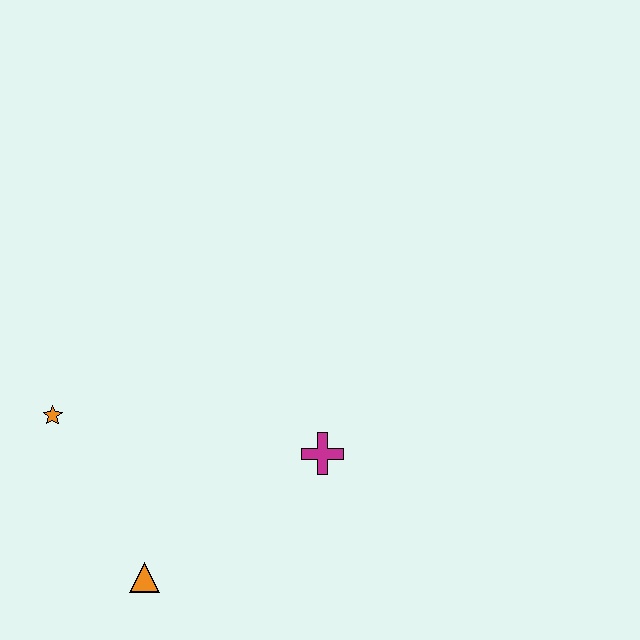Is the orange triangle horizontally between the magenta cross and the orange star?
Yes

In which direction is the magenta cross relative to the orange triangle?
The magenta cross is to the right of the orange triangle.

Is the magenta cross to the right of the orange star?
Yes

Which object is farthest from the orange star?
The magenta cross is farthest from the orange star.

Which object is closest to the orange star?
The orange triangle is closest to the orange star.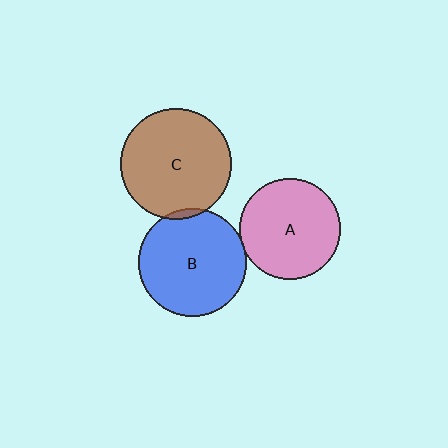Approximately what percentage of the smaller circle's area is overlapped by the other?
Approximately 5%.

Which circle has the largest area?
Circle C (brown).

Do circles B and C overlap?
Yes.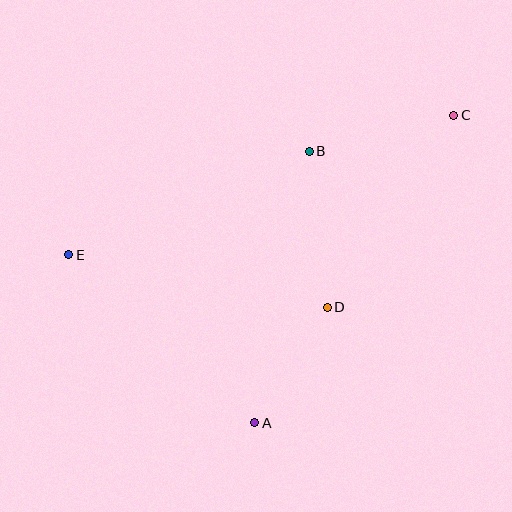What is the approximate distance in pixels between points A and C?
The distance between A and C is approximately 366 pixels.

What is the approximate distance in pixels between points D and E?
The distance between D and E is approximately 264 pixels.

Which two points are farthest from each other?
Points C and E are farthest from each other.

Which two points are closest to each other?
Points A and D are closest to each other.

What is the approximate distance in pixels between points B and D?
The distance between B and D is approximately 157 pixels.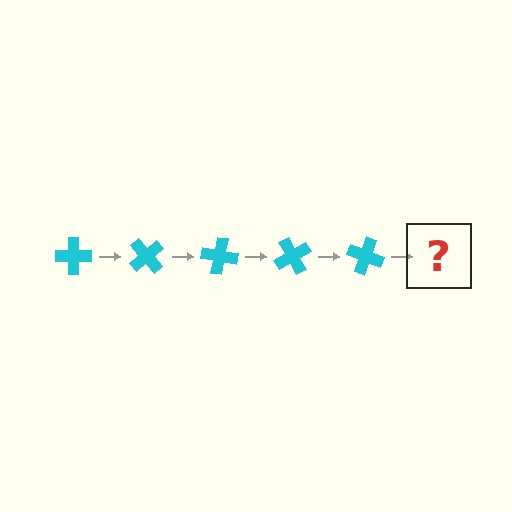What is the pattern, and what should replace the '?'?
The pattern is that the cross rotates 50 degrees each step. The '?' should be a cyan cross rotated 250 degrees.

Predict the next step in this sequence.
The next step is a cyan cross rotated 250 degrees.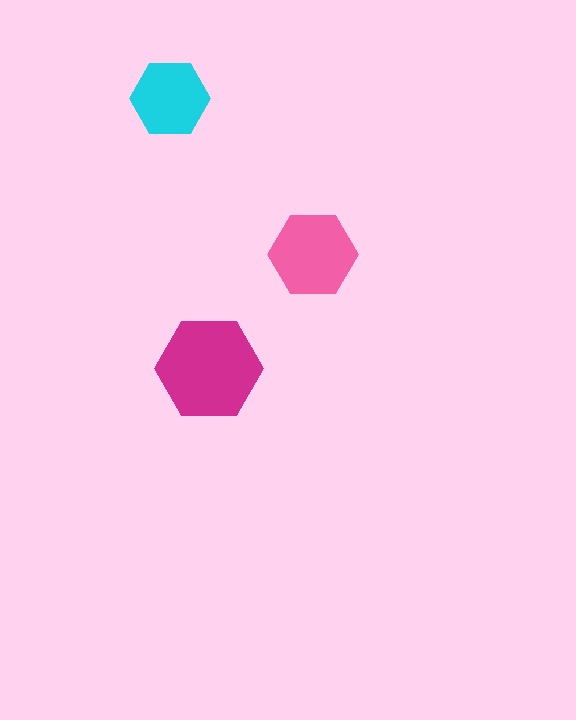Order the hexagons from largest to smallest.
the magenta one, the pink one, the cyan one.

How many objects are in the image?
There are 3 objects in the image.